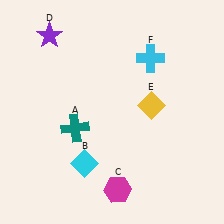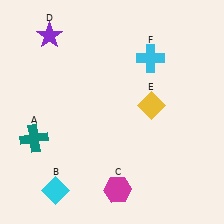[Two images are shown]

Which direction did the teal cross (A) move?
The teal cross (A) moved left.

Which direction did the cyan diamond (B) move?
The cyan diamond (B) moved left.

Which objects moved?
The objects that moved are: the teal cross (A), the cyan diamond (B).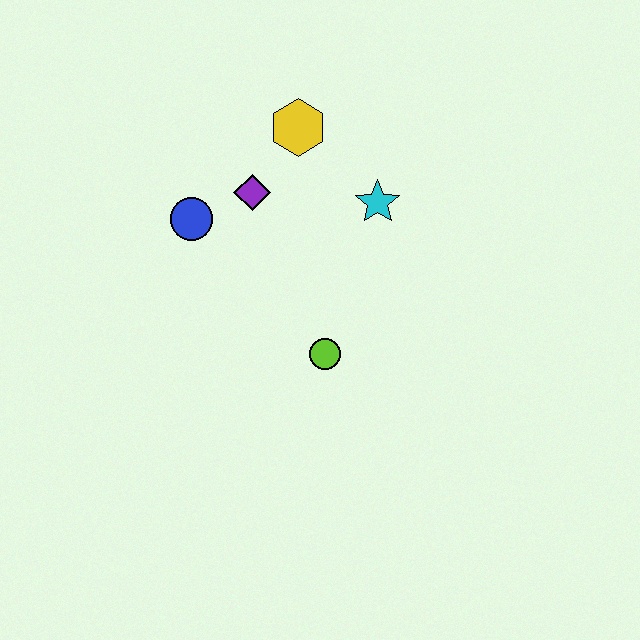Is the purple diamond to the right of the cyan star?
No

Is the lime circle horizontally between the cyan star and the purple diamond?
Yes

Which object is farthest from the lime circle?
The yellow hexagon is farthest from the lime circle.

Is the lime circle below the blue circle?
Yes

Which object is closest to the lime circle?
The cyan star is closest to the lime circle.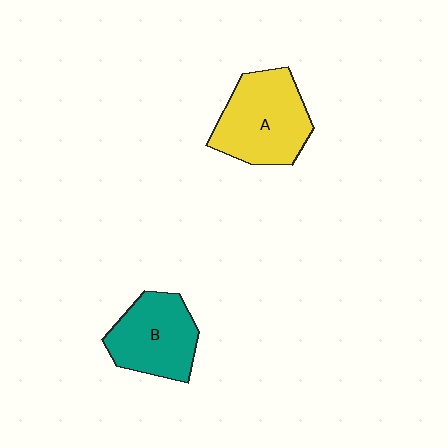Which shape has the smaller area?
Shape B (teal).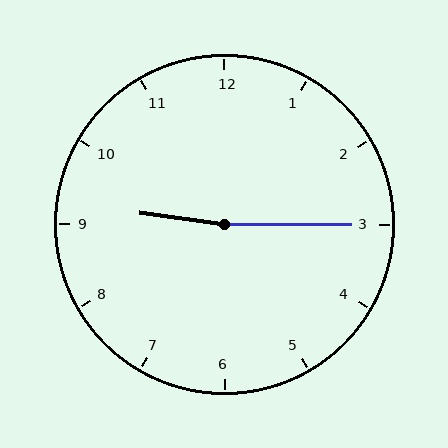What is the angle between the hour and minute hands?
Approximately 172 degrees.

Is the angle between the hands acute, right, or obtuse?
It is obtuse.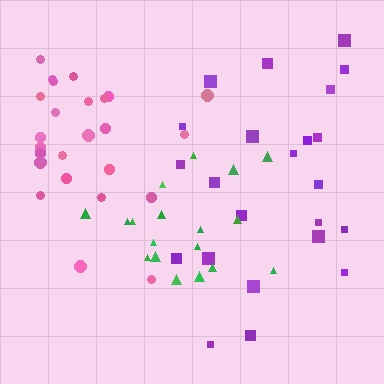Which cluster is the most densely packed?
Green.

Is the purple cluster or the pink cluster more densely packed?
Pink.